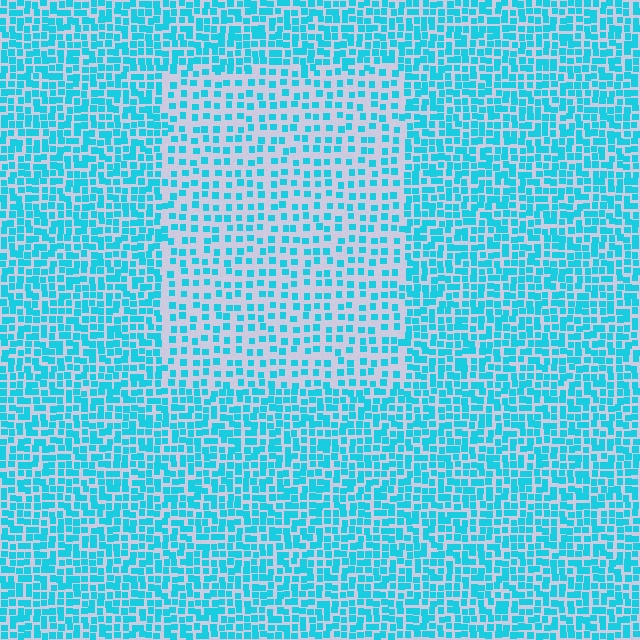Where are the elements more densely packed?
The elements are more densely packed outside the rectangle boundary.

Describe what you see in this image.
The image contains small cyan elements arranged at two different densities. A rectangle-shaped region is visible where the elements are less densely packed than the surrounding area.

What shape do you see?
I see a rectangle.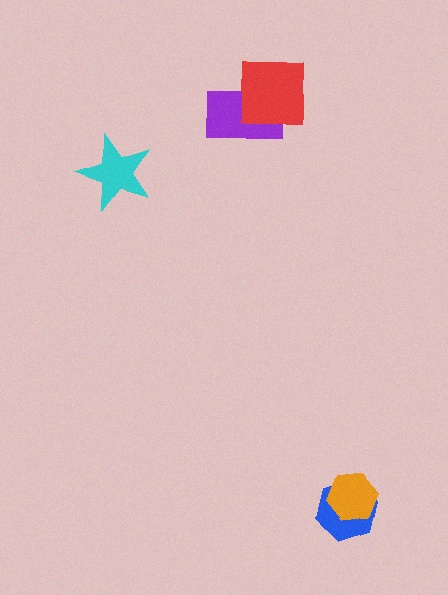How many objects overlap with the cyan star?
0 objects overlap with the cyan star.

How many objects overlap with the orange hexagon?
1 object overlaps with the orange hexagon.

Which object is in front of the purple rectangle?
The red square is in front of the purple rectangle.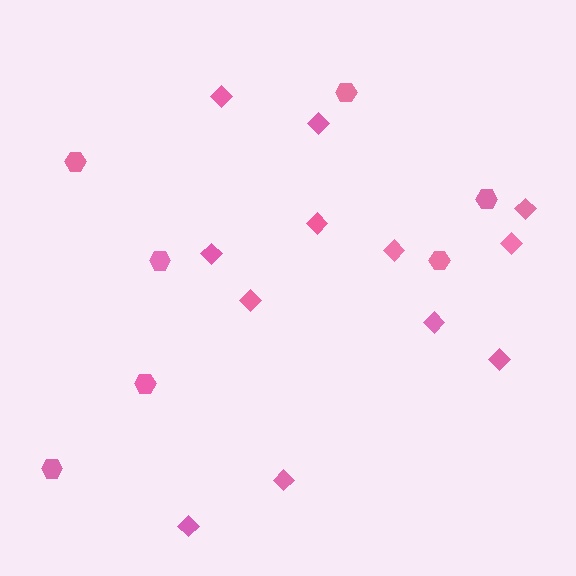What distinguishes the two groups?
There are 2 groups: one group of diamonds (12) and one group of hexagons (7).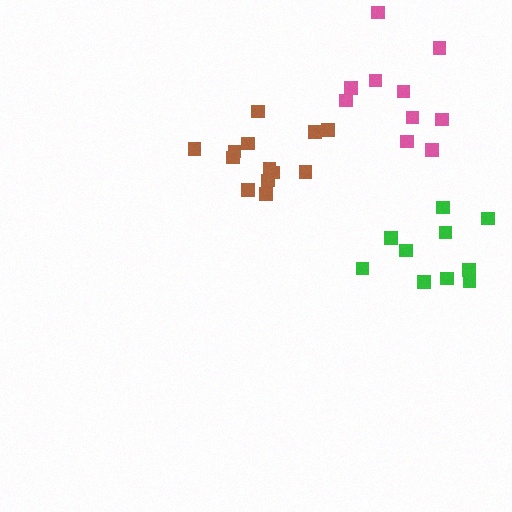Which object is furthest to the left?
The brown cluster is leftmost.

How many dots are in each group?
Group 1: 10 dots, Group 2: 10 dots, Group 3: 13 dots (33 total).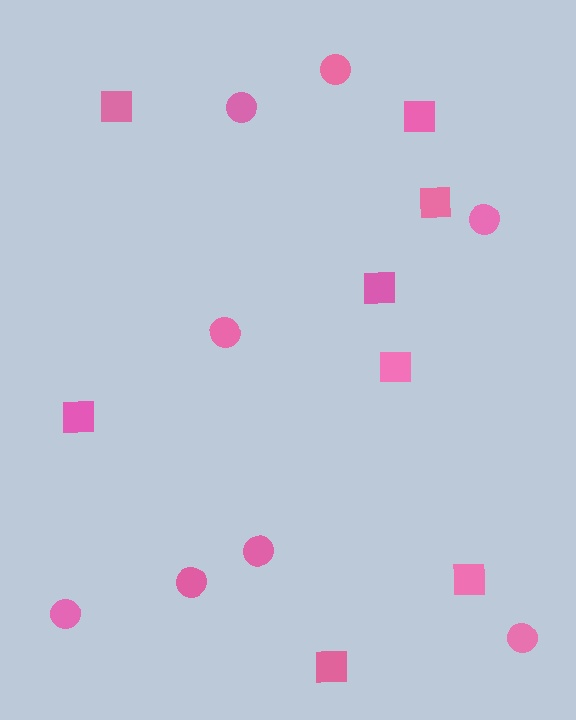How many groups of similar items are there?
There are 2 groups: one group of squares (8) and one group of circles (8).